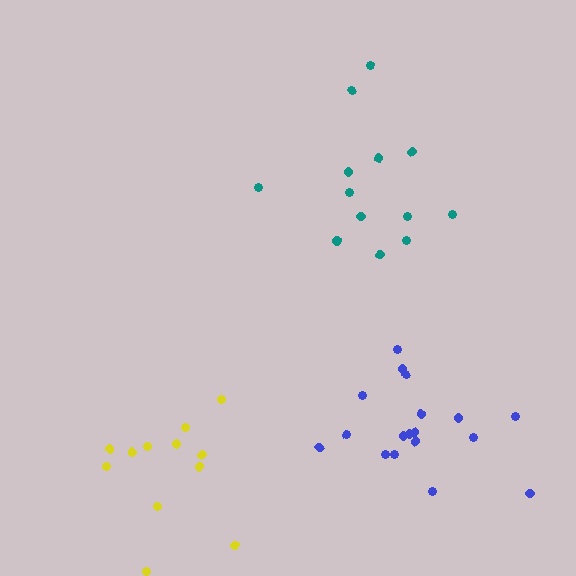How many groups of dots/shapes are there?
There are 3 groups.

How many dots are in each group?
Group 1: 18 dots, Group 2: 12 dots, Group 3: 13 dots (43 total).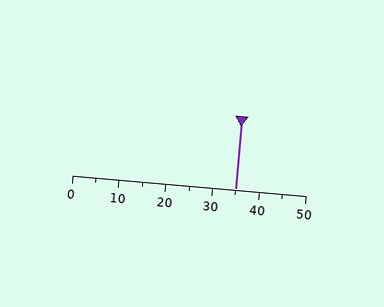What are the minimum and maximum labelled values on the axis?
The axis runs from 0 to 50.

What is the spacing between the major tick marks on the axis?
The major ticks are spaced 10 apart.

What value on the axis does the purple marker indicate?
The marker indicates approximately 35.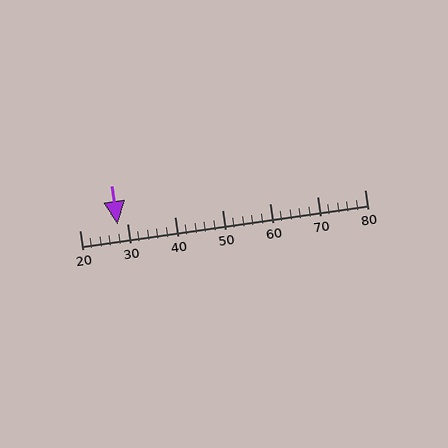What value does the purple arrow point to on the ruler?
The purple arrow points to approximately 28.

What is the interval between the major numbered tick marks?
The major tick marks are spaced 10 units apart.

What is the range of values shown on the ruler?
The ruler shows values from 20 to 80.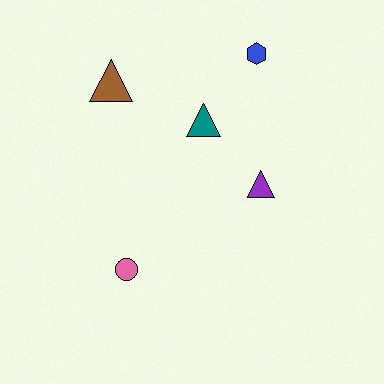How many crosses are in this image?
There are no crosses.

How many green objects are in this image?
There are no green objects.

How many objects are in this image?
There are 5 objects.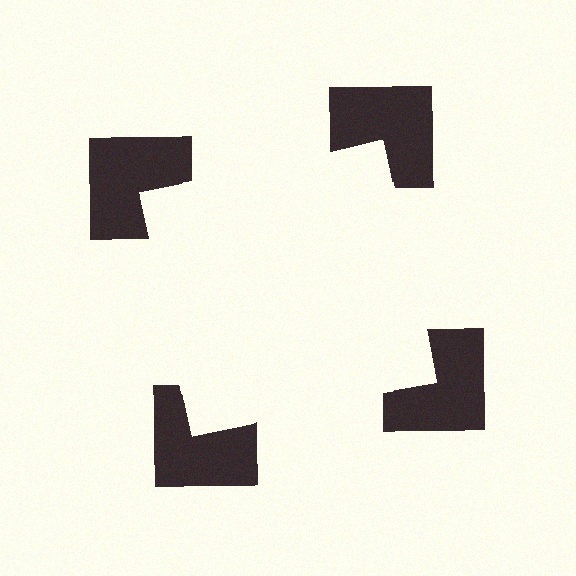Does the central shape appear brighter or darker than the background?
It typically appears slightly brighter than the background, even though no actual brightness change is drawn.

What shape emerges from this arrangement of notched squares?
An illusory square — its edges are inferred from the aligned wedge cuts in the notched squares, not physically drawn.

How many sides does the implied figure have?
4 sides.